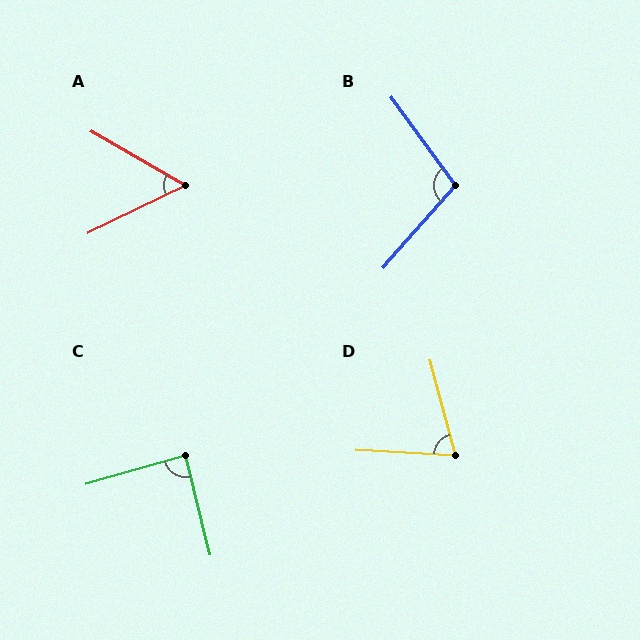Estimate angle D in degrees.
Approximately 72 degrees.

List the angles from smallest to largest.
A (56°), D (72°), C (88°), B (102°).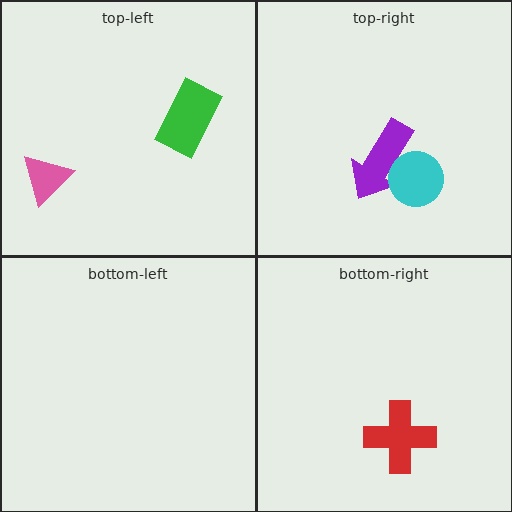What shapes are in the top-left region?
The green rectangle, the pink triangle.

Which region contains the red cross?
The bottom-right region.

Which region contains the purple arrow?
The top-right region.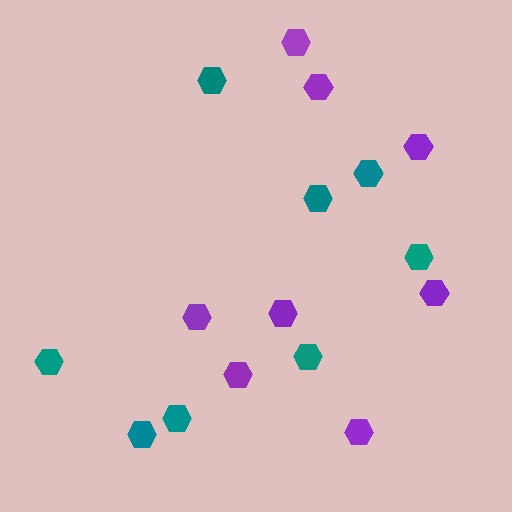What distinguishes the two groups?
There are 2 groups: one group of teal hexagons (8) and one group of purple hexagons (8).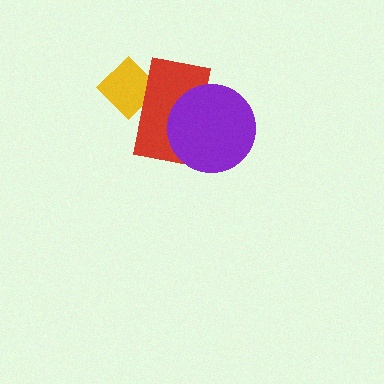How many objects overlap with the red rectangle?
2 objects overlap with the red rectangle.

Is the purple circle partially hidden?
No, no other shape covers it.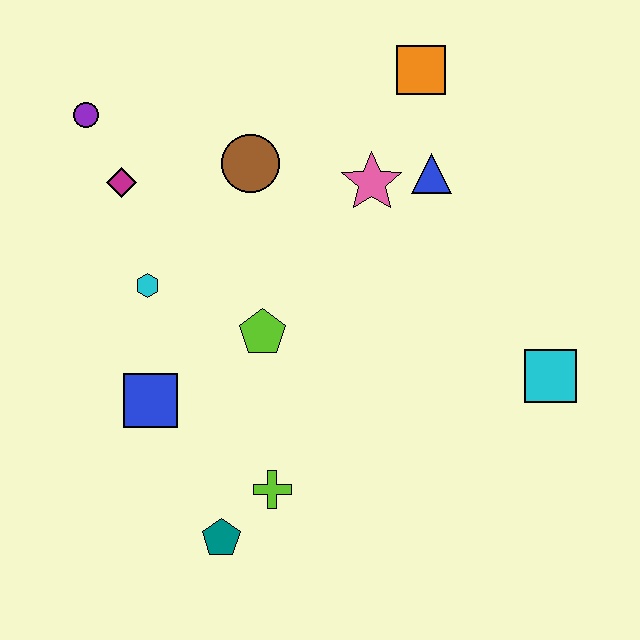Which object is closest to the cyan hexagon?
The magenta diamond is closest to the cyan hexagon.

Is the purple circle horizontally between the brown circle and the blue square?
No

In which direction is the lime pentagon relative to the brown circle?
The lime pentagon is below the brown circle.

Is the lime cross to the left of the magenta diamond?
No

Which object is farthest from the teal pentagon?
The orange square is farthest from the teal pentagon.